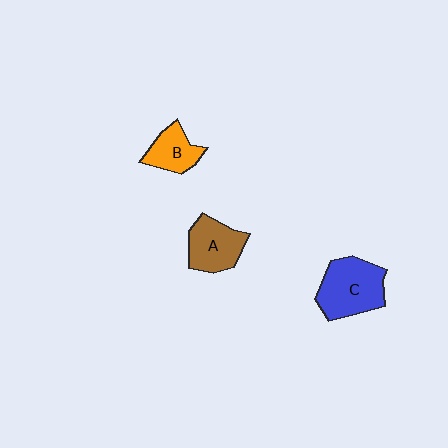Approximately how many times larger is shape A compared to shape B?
Approximately 1.3 times.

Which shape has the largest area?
Shape C (blue).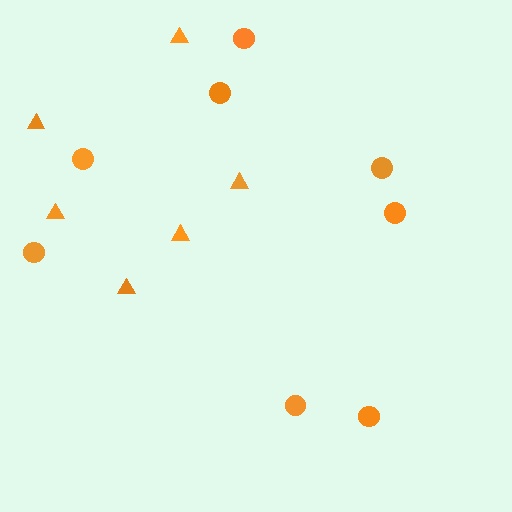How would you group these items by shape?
There are 2 groups: one group of triangles (6) and one group of circles (8).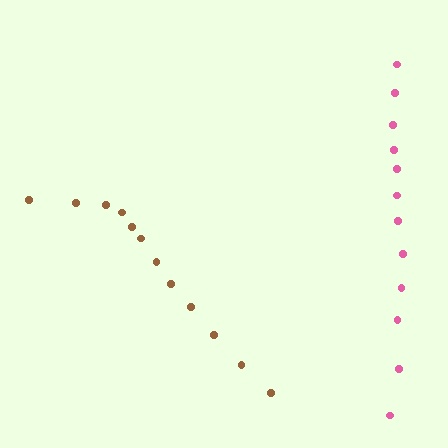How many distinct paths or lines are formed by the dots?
There are 2 distinct paths.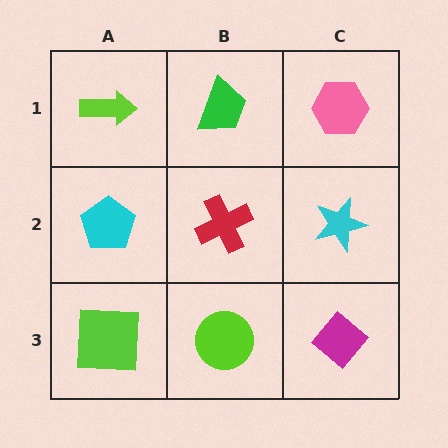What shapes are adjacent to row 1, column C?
A cyan star (row 2, column C), a green trapezoid (row 1, column B).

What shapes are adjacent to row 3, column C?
A cyan star (row 2, column C), a lime circle (row 3, column B).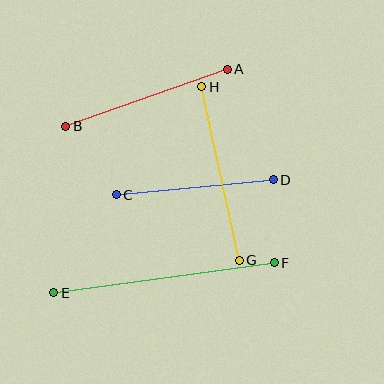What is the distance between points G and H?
The distance is approximately 178 pixels.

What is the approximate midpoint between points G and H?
The midpoint is at approximately (221, 174) pixels.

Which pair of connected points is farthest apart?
Points E and F are farthest apart.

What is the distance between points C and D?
The distance is approximately 158 pixels.